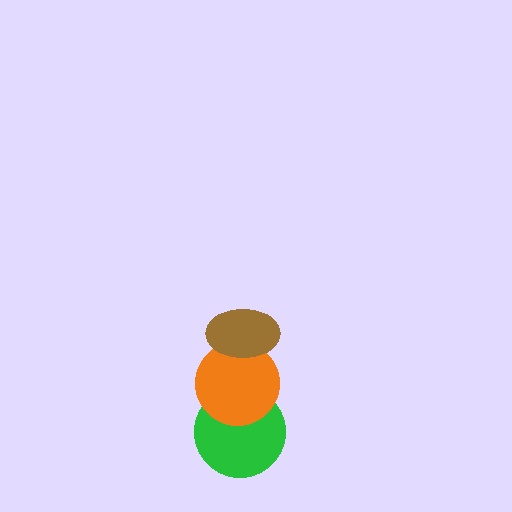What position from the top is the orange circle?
The orange circle is 2nd from the top.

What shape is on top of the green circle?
The orange circle is on top of the green circle.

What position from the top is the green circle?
The green circle is 3rd from the top.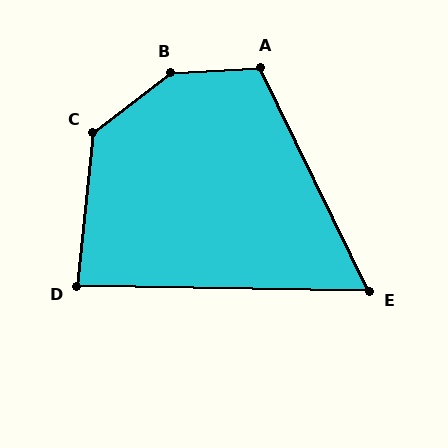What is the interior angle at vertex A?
Approximately 113 degrees (obtuse).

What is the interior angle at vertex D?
Approximately 85 degrees (acute).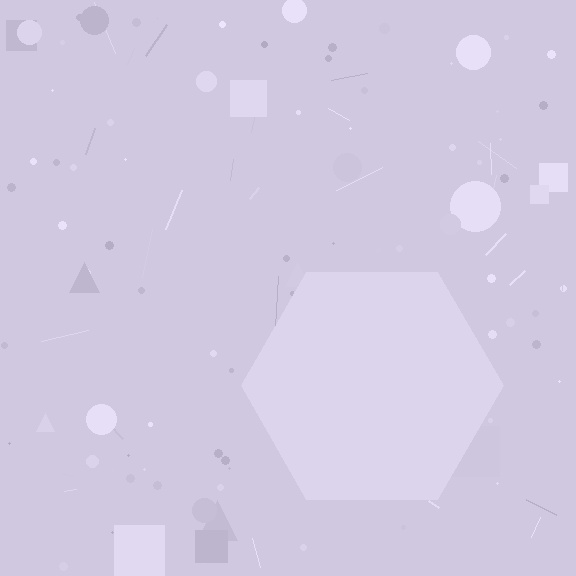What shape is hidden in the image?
A hexagon is hidden in the image.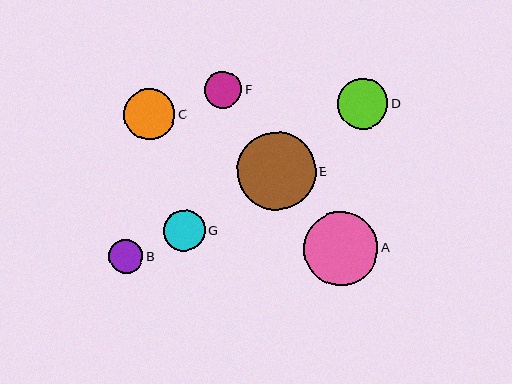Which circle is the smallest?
Circle B is the smallest with a size of approximately 34 pixels.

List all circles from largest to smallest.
From largest to smallest: E, A, C, D, G, F, B.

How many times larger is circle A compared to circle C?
Circle A is approximately 1.5 times the size of circle C.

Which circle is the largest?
Circle E is the largest with a size of approximately 79 pixels.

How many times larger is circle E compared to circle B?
Circle E is approximately 2.3 times the size of circle B.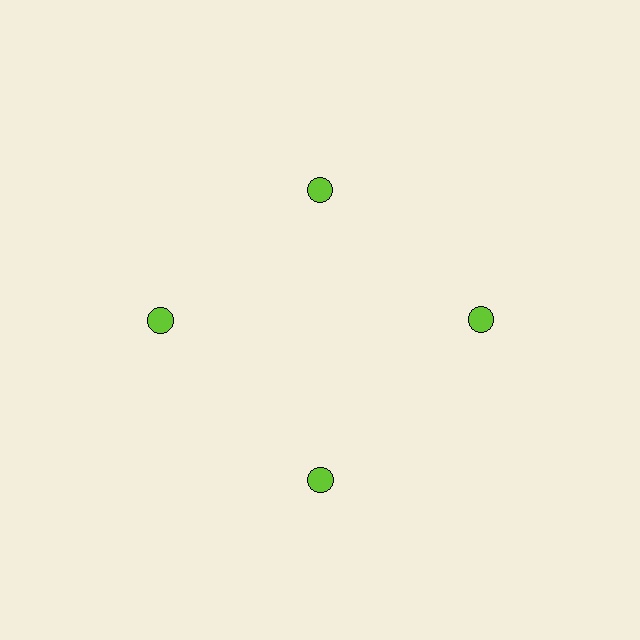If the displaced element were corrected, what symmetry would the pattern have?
It would have 4-fold rotational symmetry — the pattern would map onto itself every 90 degrees.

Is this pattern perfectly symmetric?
No. The 4 lime circles are arranged in a ring, but one element near the 12 o'clock position is pulled inward toward the center, breaking the 4-fold rotational symmetry.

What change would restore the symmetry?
The symmetry would be restored by moving it outward, back onto the ring so that all 4 circles sit at equal angles and equal distance from the center.